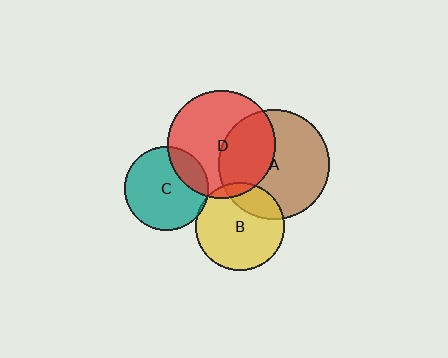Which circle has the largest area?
Circle A (brown).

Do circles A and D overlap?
Yes.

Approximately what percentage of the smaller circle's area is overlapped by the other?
Approximately 40%.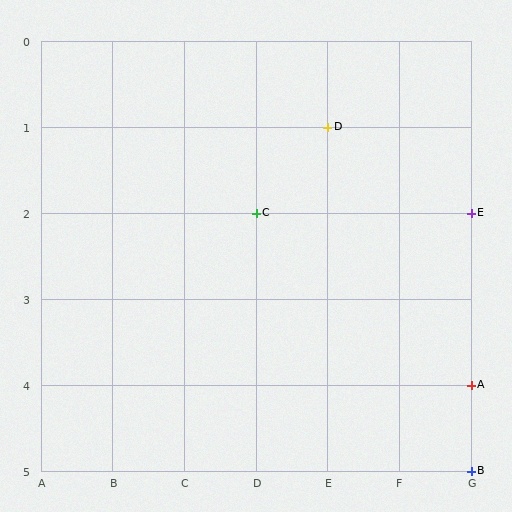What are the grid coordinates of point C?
Point C is at grid coordinates (D, 2).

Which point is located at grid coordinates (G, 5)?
Point B is at (G, 5).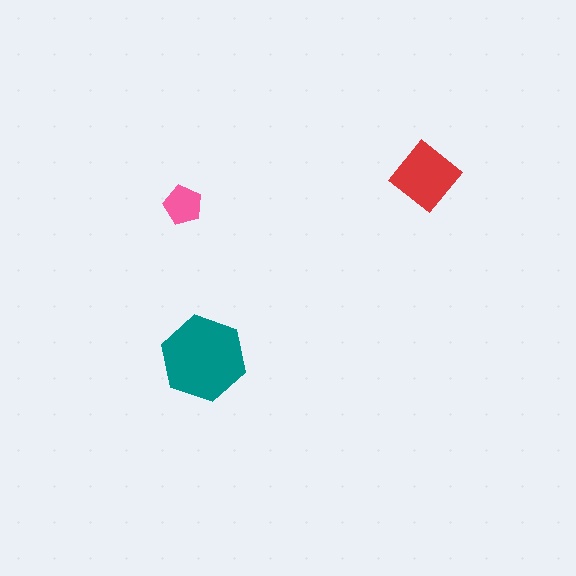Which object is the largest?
The teal hexagon.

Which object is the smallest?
The pink pentagon.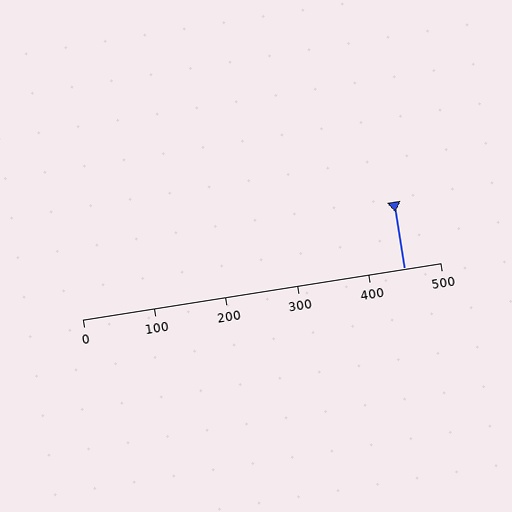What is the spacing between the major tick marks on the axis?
The major ticks are spaced 100 apart.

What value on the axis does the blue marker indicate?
The marker indicates approximately 450.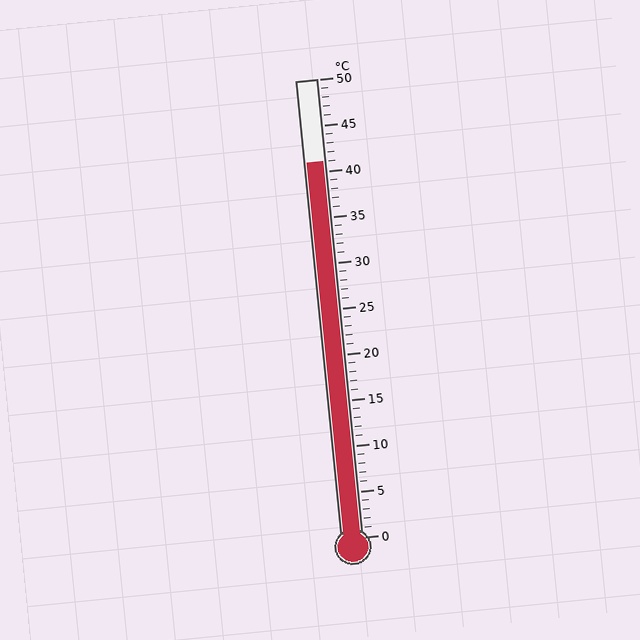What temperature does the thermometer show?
The thermometer shows approximately 41°C.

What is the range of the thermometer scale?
The thermometer scale ranges from 0°C to 50°C.